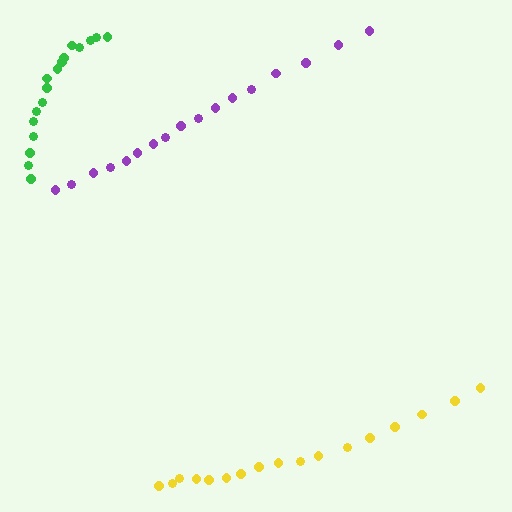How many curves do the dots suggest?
There are 3 distinct paths.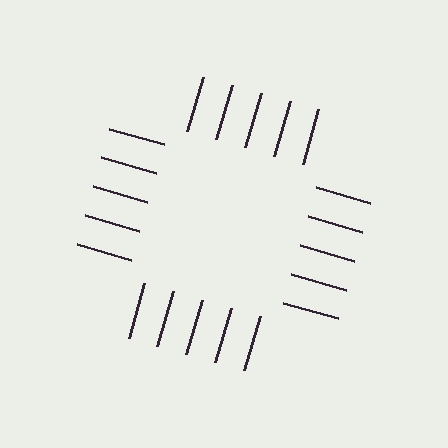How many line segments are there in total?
20 — 5 along each of the 4 edges.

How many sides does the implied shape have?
4 sides — the line-ends trace a square.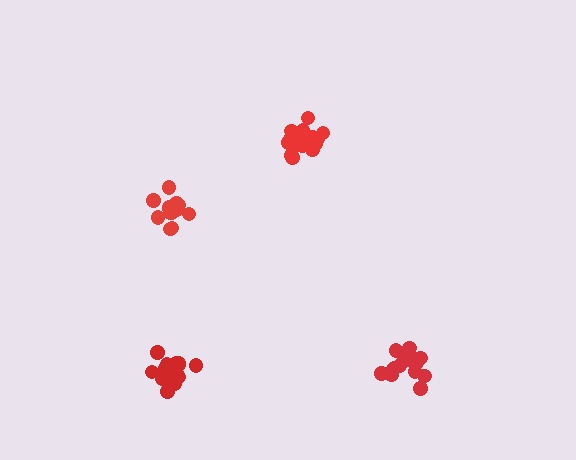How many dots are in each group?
Group 1: 19 dots, Group 2: 18 dots, Group 3: 16 dots, Group 4: 14 dots (67 total).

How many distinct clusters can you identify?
There are 4 distinct clusters.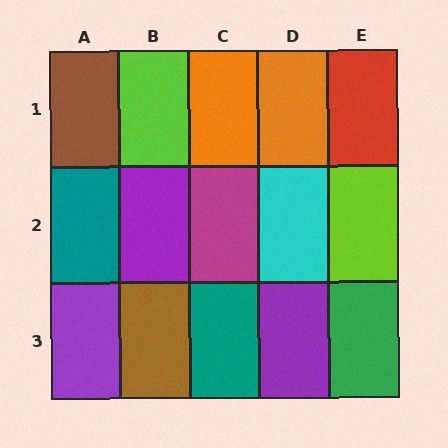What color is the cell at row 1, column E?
Red.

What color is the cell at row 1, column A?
Brown.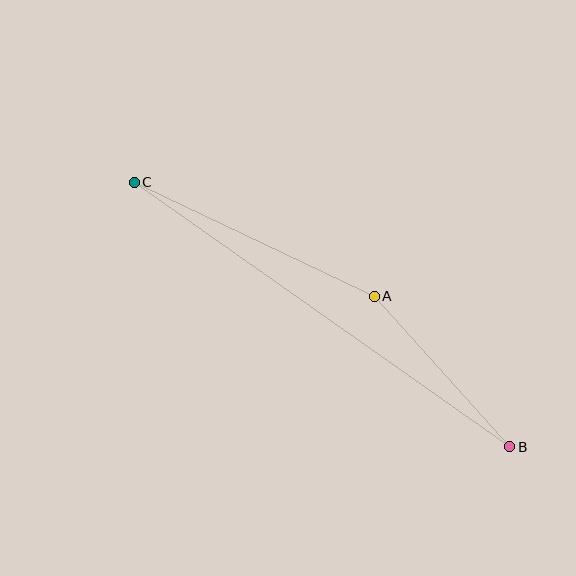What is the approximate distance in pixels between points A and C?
The distance between A and C is approximately 266 pixels.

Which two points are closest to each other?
Points A and B are closest to each other.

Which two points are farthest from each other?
Points B and C are farthest from each other.